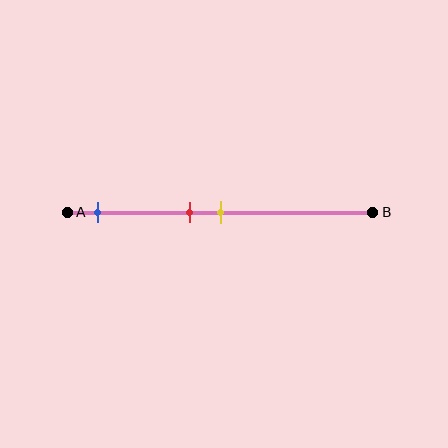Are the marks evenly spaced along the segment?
No, the marks are not evenly spaced.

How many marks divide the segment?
There are 3 marks dividing the segment.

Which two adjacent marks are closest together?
The red and yellow marks are the closest adjacent pair.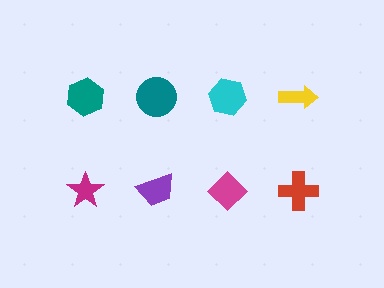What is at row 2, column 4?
A red cross.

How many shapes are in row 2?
4 shapes.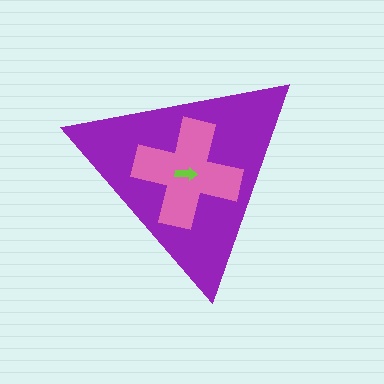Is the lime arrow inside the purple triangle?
Yes.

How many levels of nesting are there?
3.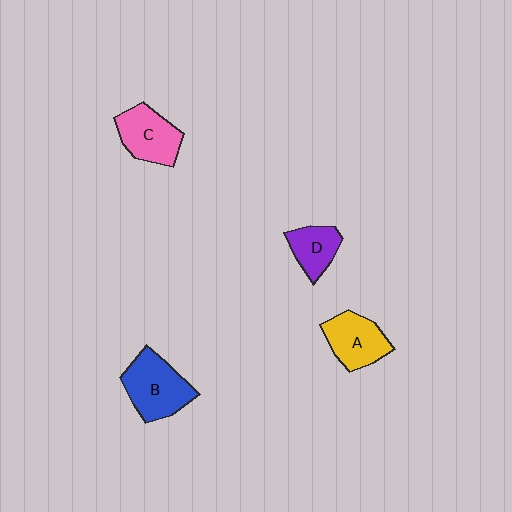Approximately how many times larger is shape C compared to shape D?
Approximately 1.4 times.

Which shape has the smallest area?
Shape D (purple).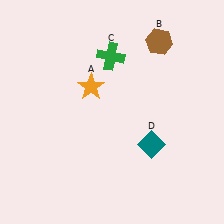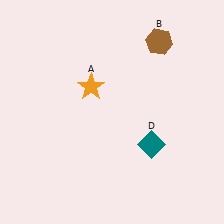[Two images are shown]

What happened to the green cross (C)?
The green cross (C) was removed in Image 2. It was in the top-left area of Image 1.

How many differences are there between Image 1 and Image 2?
There is 1 difference between the two images.